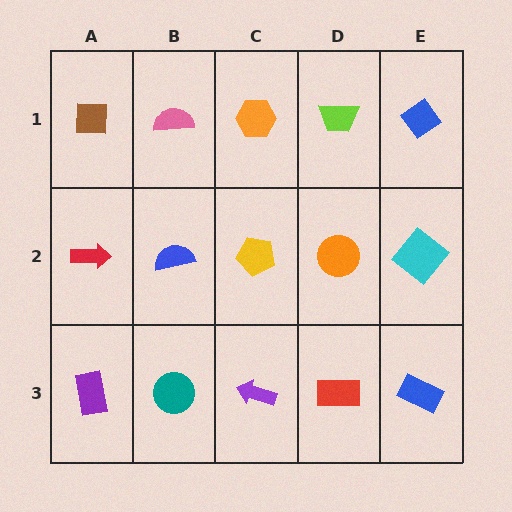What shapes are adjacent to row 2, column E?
A blue diamond (row 1, column E), a blue rectangle (row 3, column E), an orange circle (row 2, column D).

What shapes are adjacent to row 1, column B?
A blue semicircle (row 2, column B), a brown square (row 1, column A), an orange hexagon (row 1, column C).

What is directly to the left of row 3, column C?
A teal circle.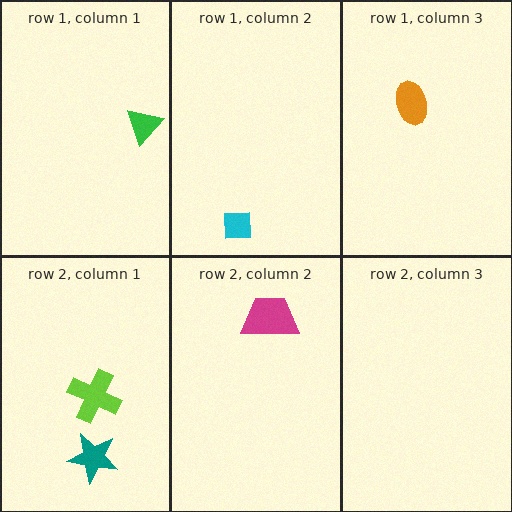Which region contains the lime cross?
The row 2, column 1 region.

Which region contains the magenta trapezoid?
The row 2, column 2 region.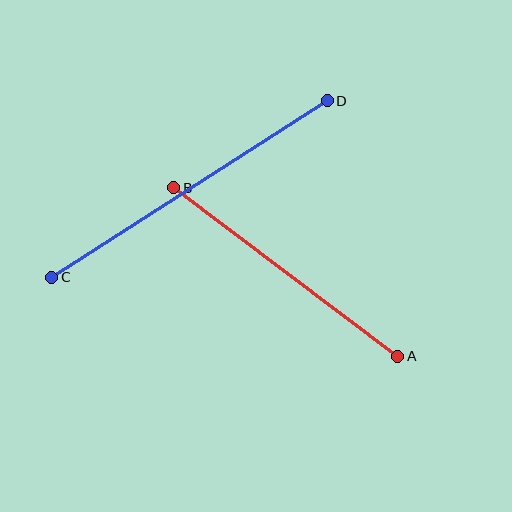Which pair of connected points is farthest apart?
Points C and D are farthest apart.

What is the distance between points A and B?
The distance is approximately 280 pixels.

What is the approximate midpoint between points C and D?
The midpoint is at approximately (189, 189) pixels.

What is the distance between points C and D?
The distance is approximately 327 pixels.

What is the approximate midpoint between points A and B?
The midpoint is at approximately (286, 272) pixels.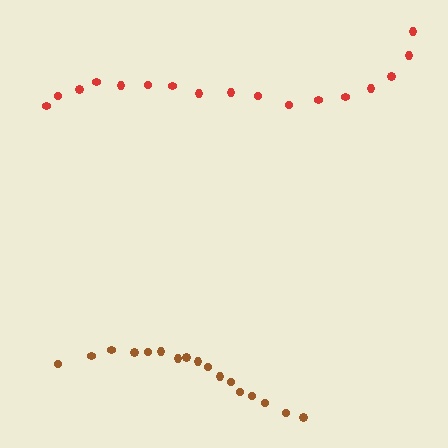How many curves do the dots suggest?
There are 2 distinct paths.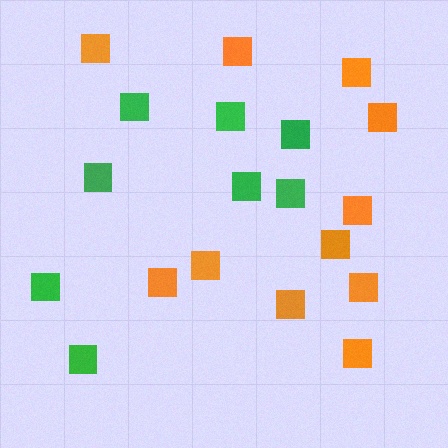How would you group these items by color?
There are 2 groups: one group of orange squares (11) and one group of green squares (8).